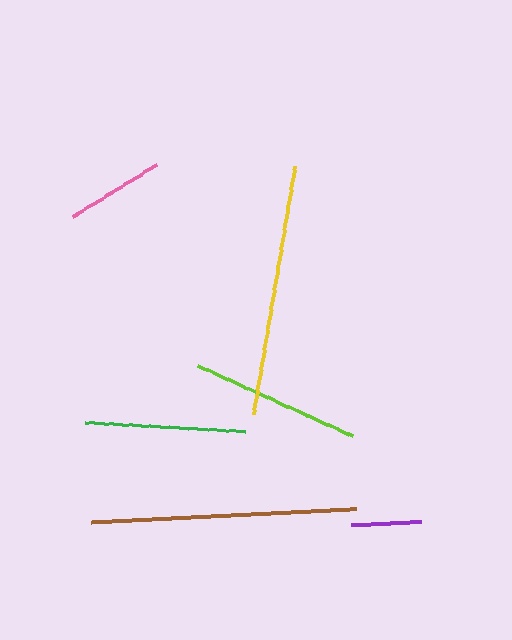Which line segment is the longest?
The brown line is the longest at approximately 265 pixels.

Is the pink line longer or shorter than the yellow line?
The yellow line is longer than the pink line.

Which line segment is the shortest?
The purple line is the shortest at approximately 69 pixels.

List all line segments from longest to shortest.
From longest to shortest: brown, yellow, lime, green, pink, purple.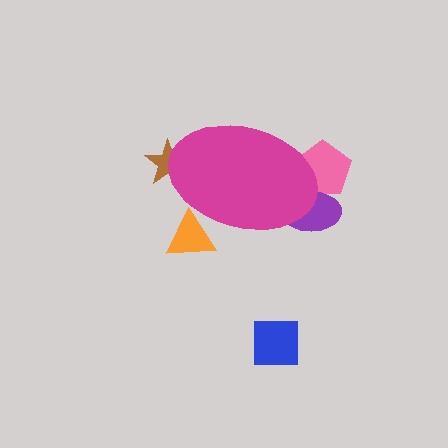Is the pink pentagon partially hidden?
Yes, the pink pentagon is partially hidden behind the magenta ellipse.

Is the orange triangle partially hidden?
Yes, the orange triangle is partially hidden behind the magenta ellipse.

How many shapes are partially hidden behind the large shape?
4 shapes are partially hidden.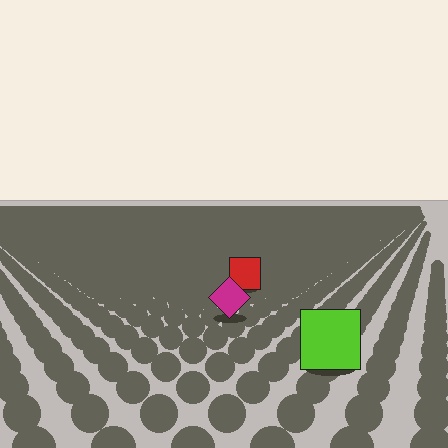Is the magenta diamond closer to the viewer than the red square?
Yes. The magenta diamond is closer — you can tell from the texture gradient: the ground texture is coarser near it.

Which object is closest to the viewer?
The lime square is closest. The texture marks near it are larger and more spread out.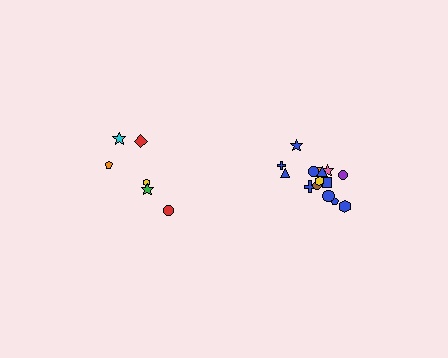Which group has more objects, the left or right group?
The right group.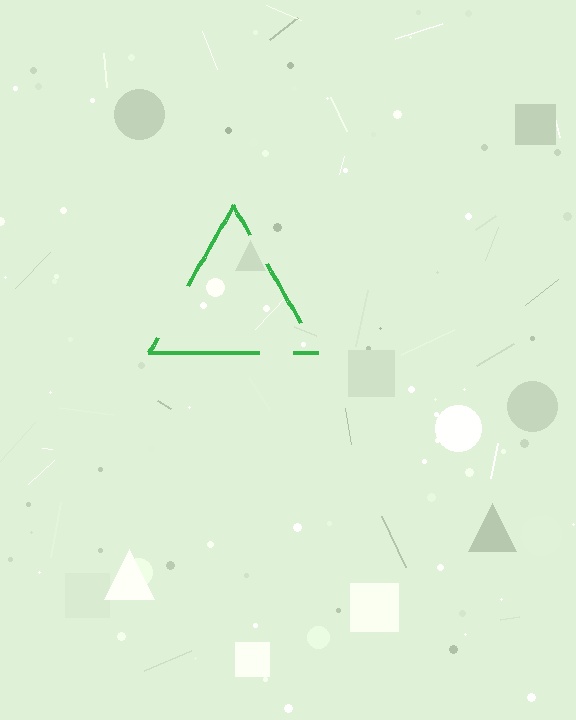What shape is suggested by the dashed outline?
The dashed outline suggests a triangle.